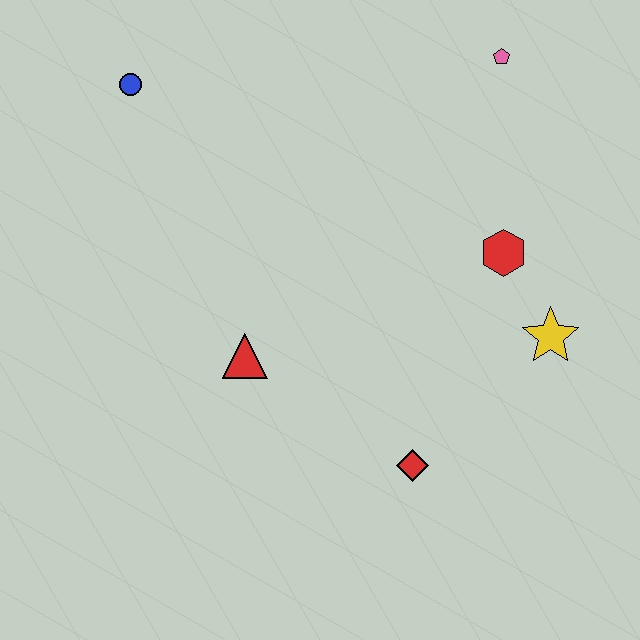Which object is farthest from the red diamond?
The blue circle is farthest from the red diamond.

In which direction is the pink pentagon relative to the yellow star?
The pink pentagon is above the yellow star.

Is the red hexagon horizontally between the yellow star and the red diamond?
Yes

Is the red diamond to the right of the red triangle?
Yes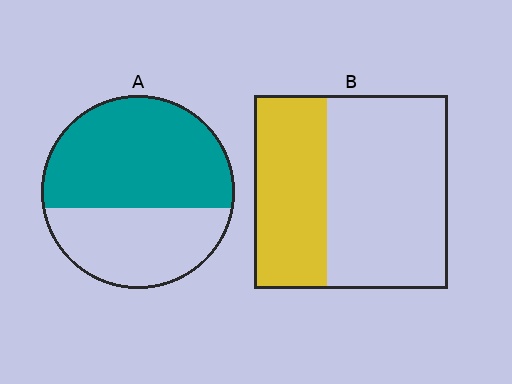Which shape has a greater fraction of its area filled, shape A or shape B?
Shape A.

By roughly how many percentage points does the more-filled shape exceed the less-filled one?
By roughly 25 percentage points (A over B).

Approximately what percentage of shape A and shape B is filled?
A is approximately 60% and B is approximately 40%.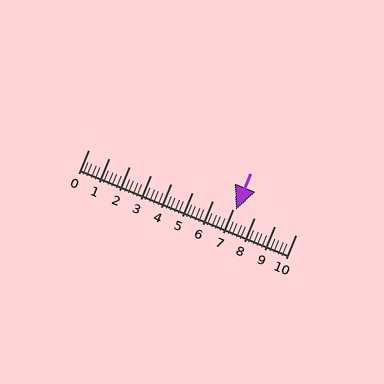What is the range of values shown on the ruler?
The ruler shows values from 0 to 10.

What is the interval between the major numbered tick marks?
The major tick marks are spaced 1 units apart.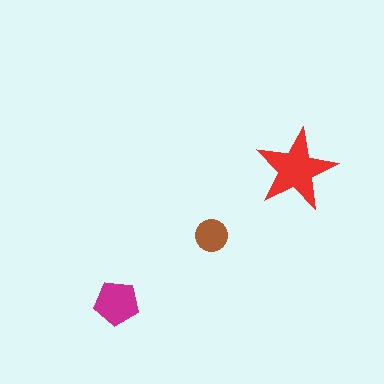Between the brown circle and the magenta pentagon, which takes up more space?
The magenta pentagon.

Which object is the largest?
The red star.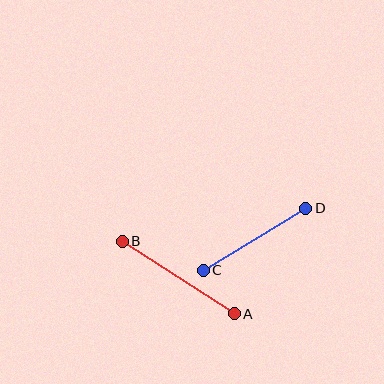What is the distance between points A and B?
The distance is approximately 134 pixels.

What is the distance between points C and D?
The distance is approximately 120 pixels.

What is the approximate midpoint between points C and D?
The midpoint is at approximately (255, 239) pixels.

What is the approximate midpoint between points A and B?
The midpoint is at approximately (178, 278) pixels.